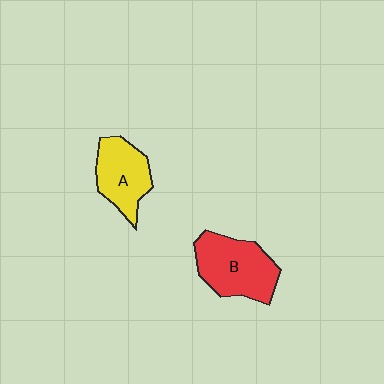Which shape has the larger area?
Shape B (red).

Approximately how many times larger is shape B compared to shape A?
Approximately 1.3 times.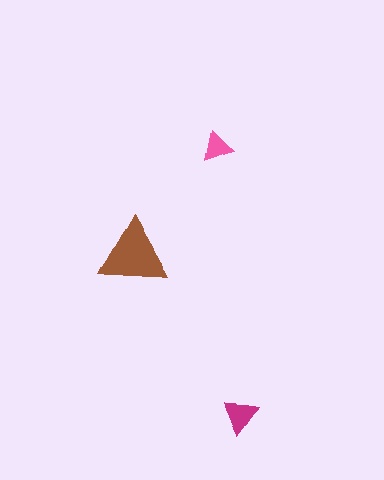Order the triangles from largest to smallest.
the brown one, the magenta one, the pink one.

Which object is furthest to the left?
The brown triangle is leftmost.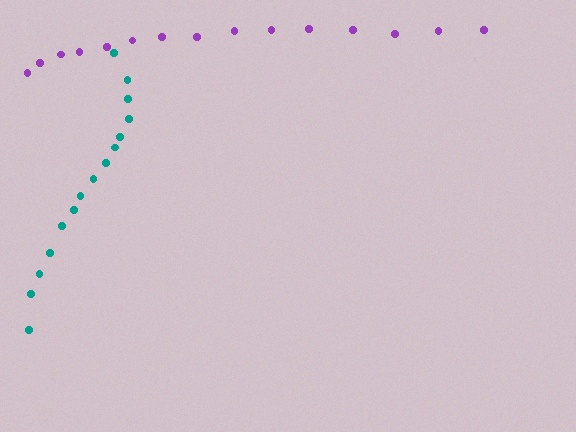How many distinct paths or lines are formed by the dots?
There are 2 distinct paths.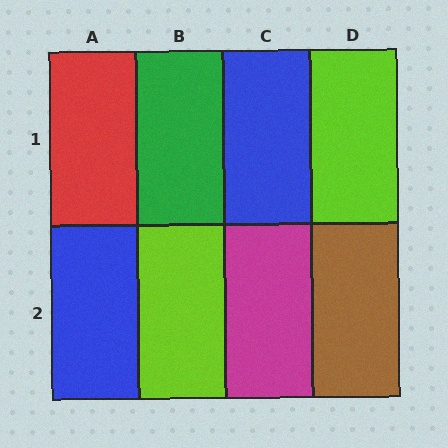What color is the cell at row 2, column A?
Blue.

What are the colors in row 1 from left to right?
Red, green, blue, lime.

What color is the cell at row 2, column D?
Brown.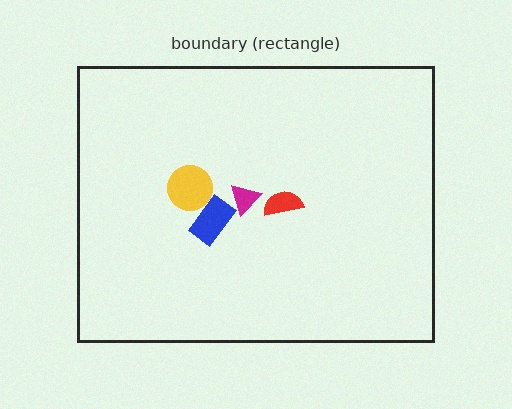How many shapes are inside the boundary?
4 inside, 0 outside.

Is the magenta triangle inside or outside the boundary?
Inside.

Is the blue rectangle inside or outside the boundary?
Inside.